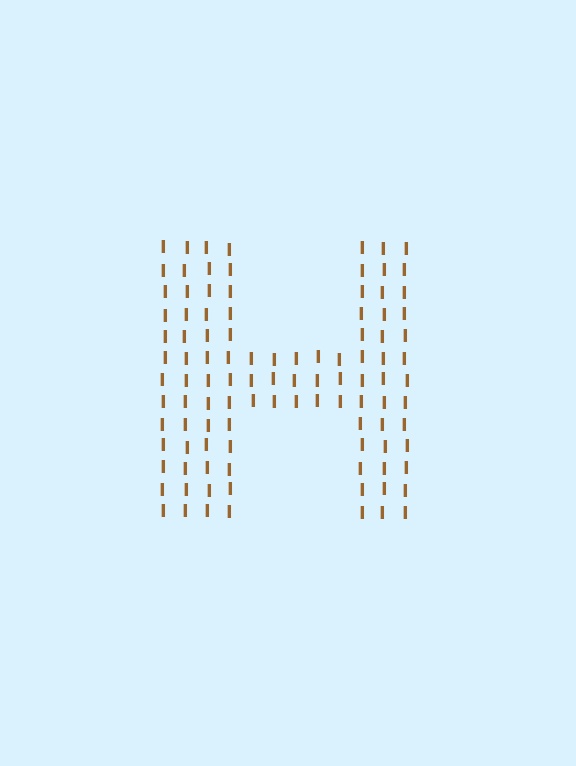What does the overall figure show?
The overall figure shows the letter H.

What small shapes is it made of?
It is made of small letter I's.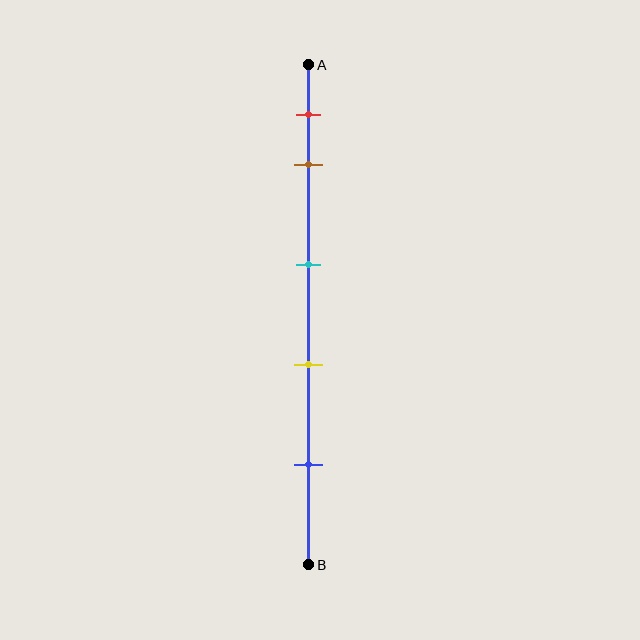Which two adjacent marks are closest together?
The red and brown marks are the closest adjacent pair.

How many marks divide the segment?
There are 5 marks dividing the segment.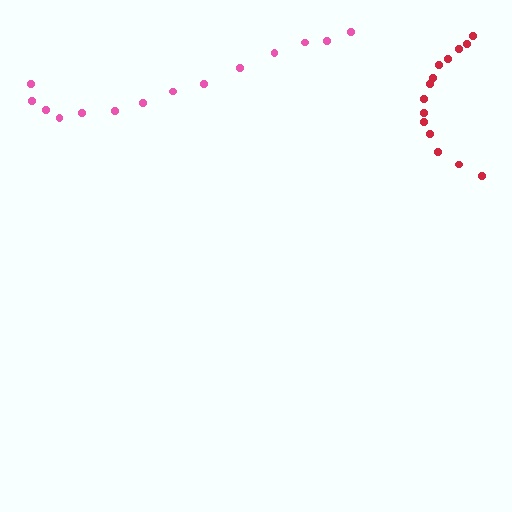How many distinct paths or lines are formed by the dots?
There are 2 distinct paths.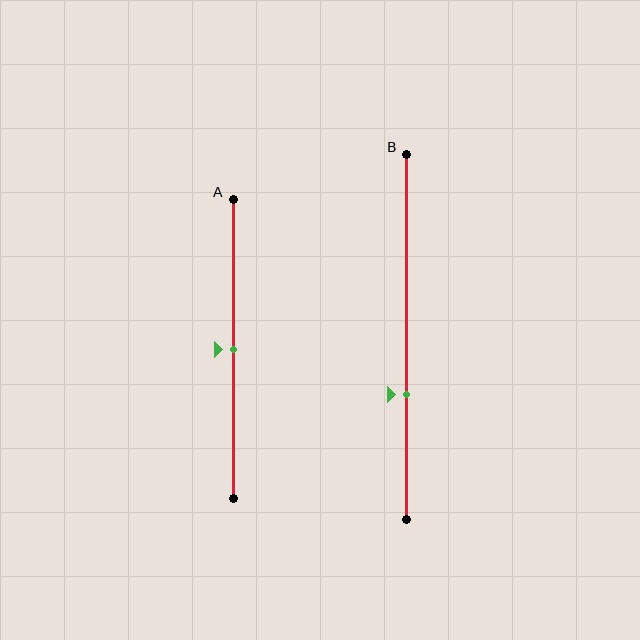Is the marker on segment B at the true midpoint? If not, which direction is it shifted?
No, the marker on segment B is shifted downward by about 16% of the segment length.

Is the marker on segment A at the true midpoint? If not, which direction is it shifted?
Yes, the marker on segment A is at the true midpoint.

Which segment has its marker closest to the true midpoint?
Segment A has its marker closest to the true midpoint.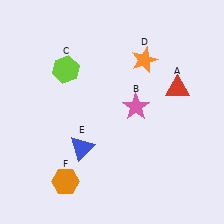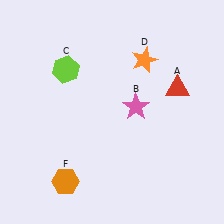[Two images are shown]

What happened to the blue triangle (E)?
The blue triangle (E) was removed in Image 2. It was in the bottom-left area of Image 1.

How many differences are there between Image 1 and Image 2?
There is 1 difference between the two images.